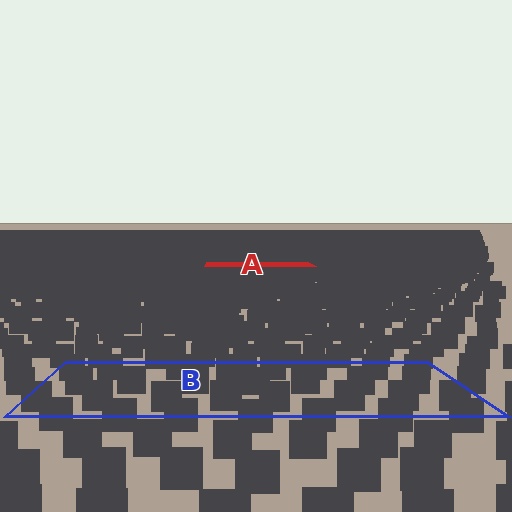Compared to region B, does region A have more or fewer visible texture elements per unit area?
Region A has more texture elements per unit area — they are packed more densely because it is farther away.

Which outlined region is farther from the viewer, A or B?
Region A is farther from the viewer — the texture elements inside it appear smaller and more densely packed.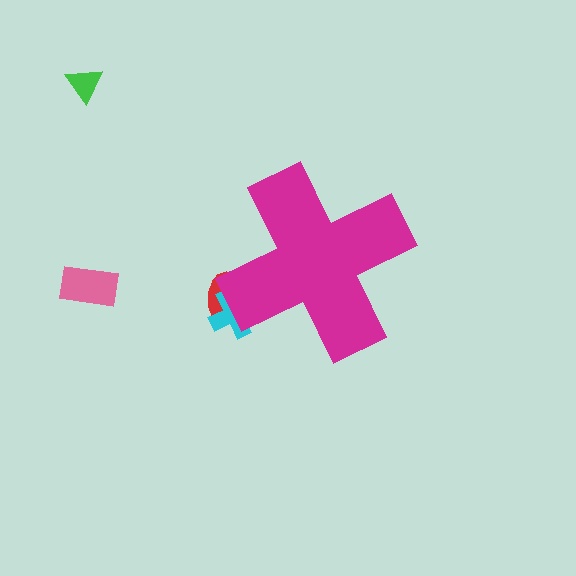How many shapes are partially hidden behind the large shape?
2 shapes are partially hidden.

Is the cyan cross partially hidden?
Yes, the cyan cross is partially hidden behind the magenta cross.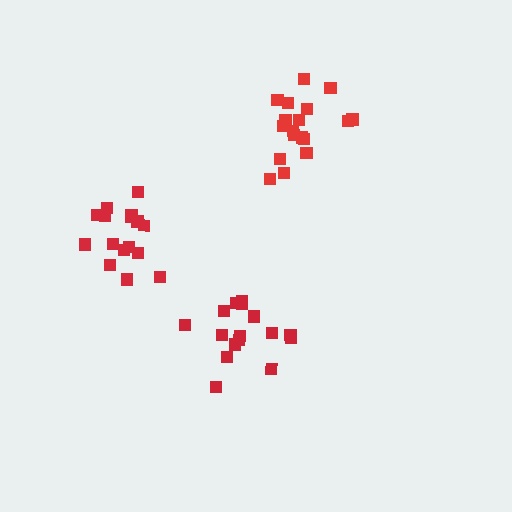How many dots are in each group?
Group 1: 18 dots, Group 2: 16 dots, Group 3: 16 dots (50 total).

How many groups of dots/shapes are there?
There are 3 groups.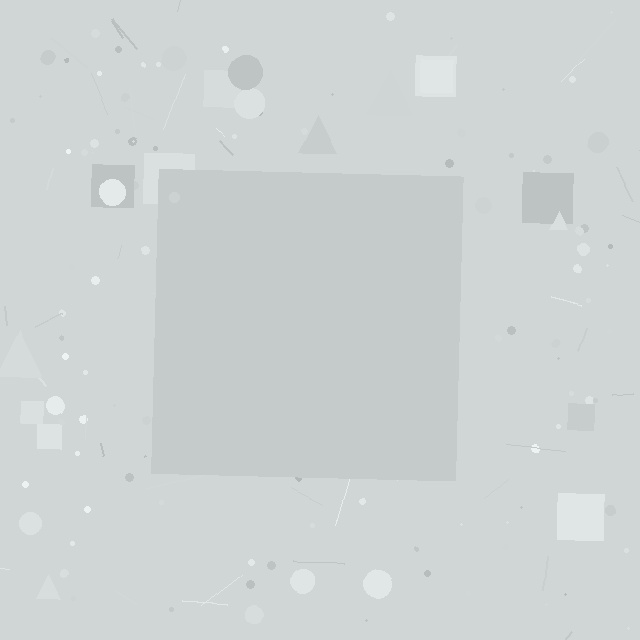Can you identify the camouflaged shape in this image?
The camouflaged shape is a square.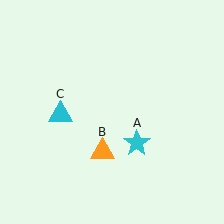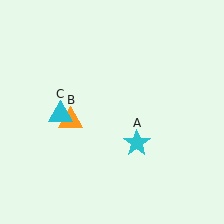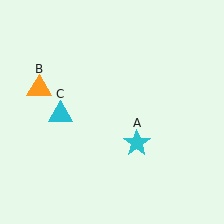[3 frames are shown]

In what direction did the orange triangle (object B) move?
The orange triangle (object B) moved up and to the left.